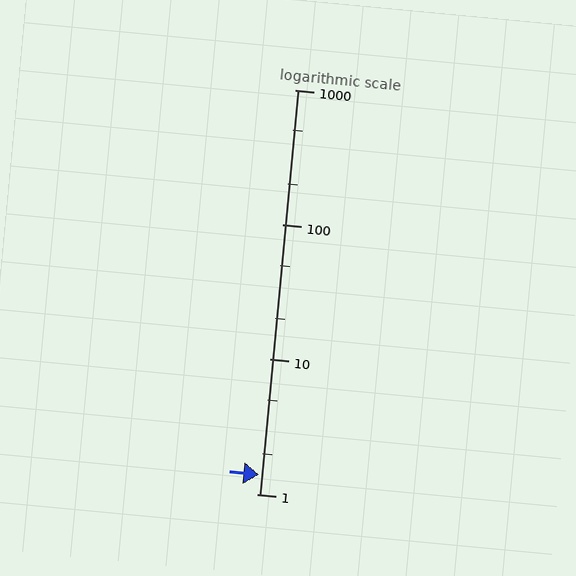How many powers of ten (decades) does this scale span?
The scale spans 3 decades, from 1 to 1000.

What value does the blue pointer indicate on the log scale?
The pointer indicates approximately 1.4.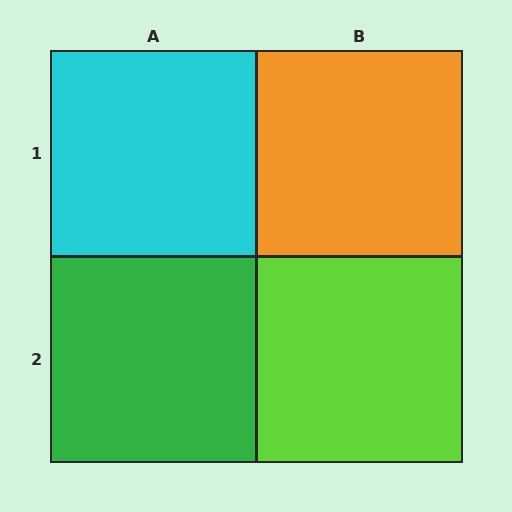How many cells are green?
1 cell is green.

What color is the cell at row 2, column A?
Green.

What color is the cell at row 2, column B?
Lime.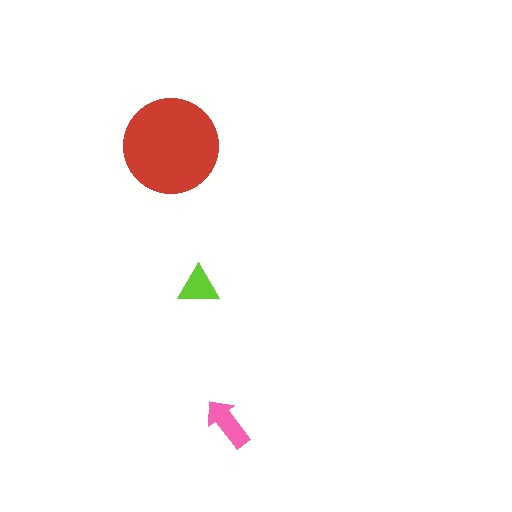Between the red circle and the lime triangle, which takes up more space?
The red circle.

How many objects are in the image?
There are 3 objects in the image.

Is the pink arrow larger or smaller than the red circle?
Smaller.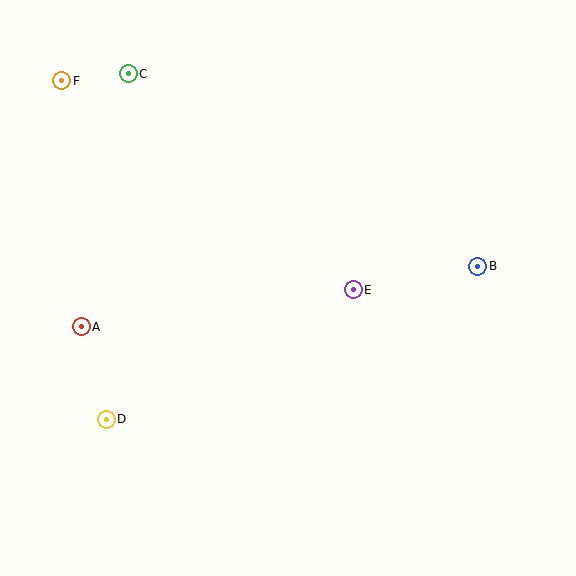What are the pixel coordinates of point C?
Point C is at (128, 74).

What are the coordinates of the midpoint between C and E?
The midpoint between C and E is at (241, 182).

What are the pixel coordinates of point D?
Point D is at (106, 419).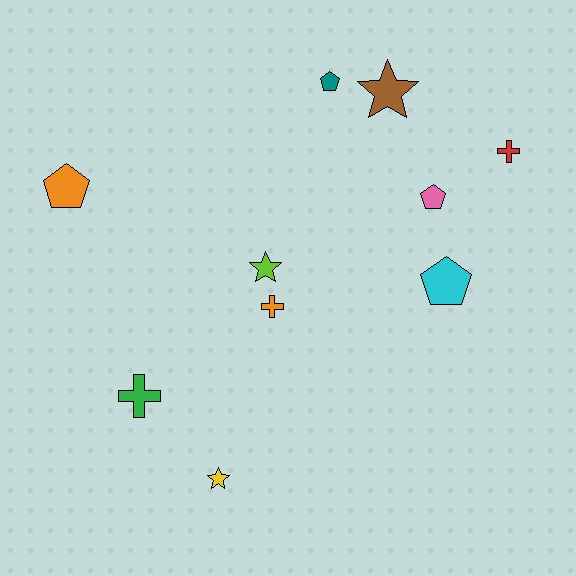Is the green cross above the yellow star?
Yes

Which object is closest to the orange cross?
The lime star is closest to the orange cross.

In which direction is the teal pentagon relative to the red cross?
The teal pentagon is to the left of the red cross.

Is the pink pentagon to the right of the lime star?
Yes